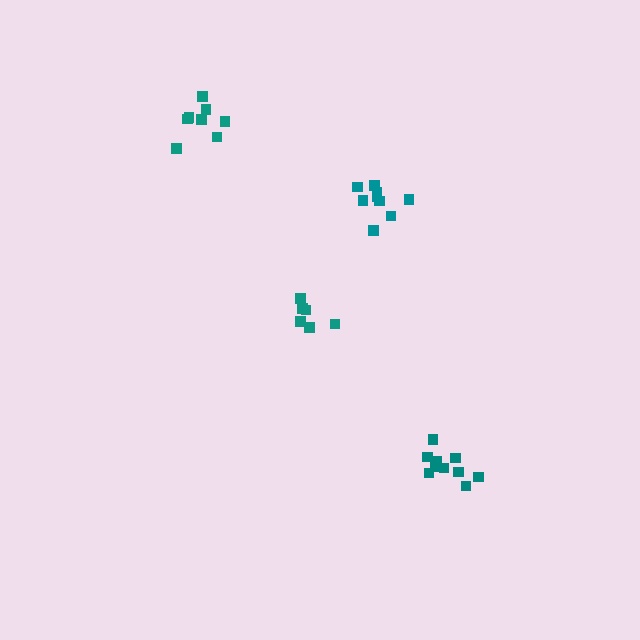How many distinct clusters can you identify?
There are 4 distinct clusters.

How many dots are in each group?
Group 1: 11 dots, Group 2: 9 dots, Group 3: 8 dots, Group 4: 6 dots (34 total).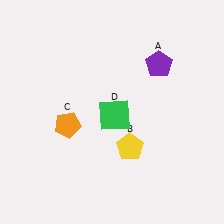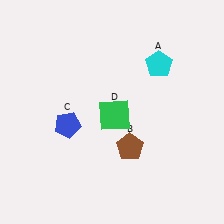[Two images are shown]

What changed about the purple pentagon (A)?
In Image 1, A is purple. In Image 2, it changed to cyan.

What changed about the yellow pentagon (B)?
In Image 1, B is yellow. In Image 2, it changed to brown.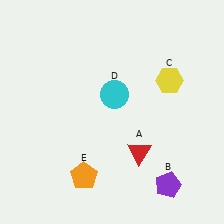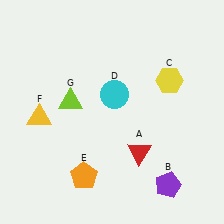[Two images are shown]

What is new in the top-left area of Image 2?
A lime triangle (G) was added in the top-left area of Image 2.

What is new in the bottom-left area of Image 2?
A yellow triangle (F) was added in the bottom-left area of Image 2.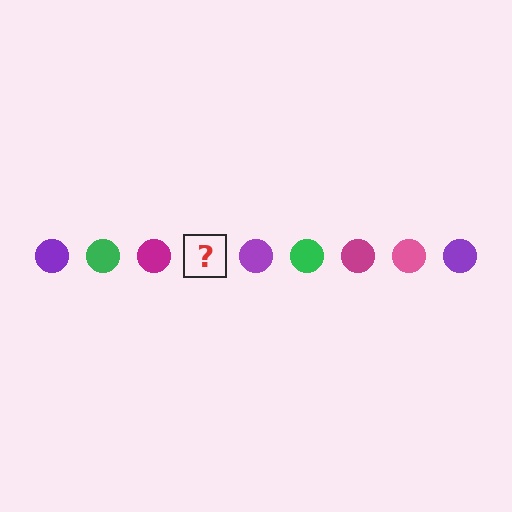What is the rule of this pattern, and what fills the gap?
The rule is that the pattern cycles through purple, green, magenta, pink circles. The gap should be filled with a pink circle.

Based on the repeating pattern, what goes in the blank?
The blank should be a pink circle.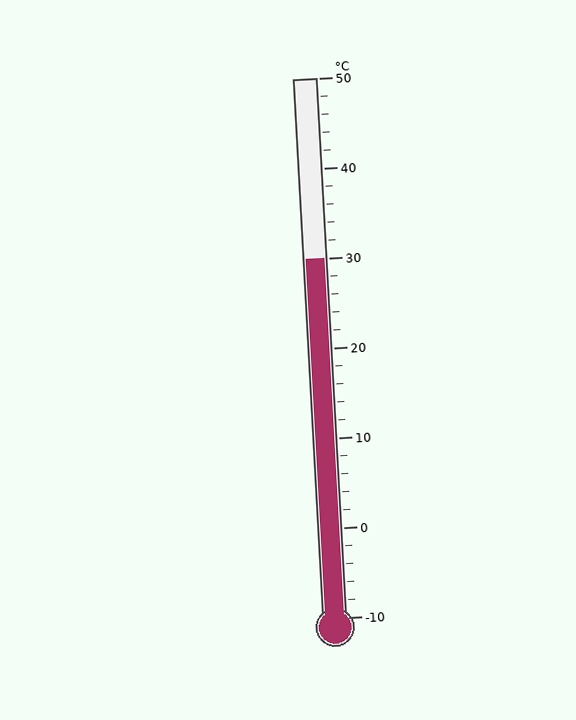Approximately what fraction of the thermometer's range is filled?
The thermometer is filled to approximately 65% of its range.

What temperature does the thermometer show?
The thermometer shows approximately 30°C.